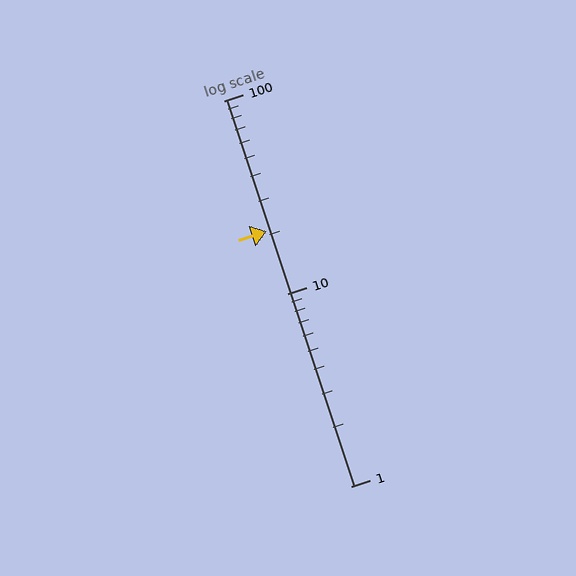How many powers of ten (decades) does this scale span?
The scale spans 2 decades, from 1 to 100.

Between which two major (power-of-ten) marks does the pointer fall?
The pointer is between 10 and 100.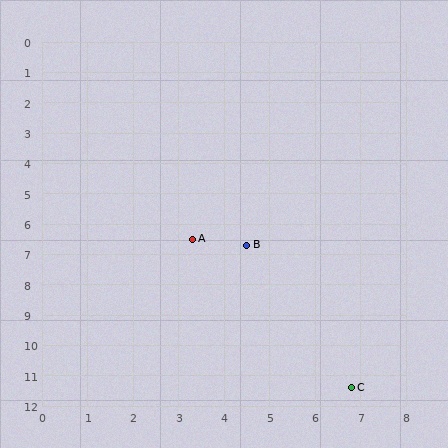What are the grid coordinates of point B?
Point B is at approximately (4.5, 6.7).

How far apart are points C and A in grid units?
Points C and A are about 6.0 grid units apart.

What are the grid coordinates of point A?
Point A is at approximately (3.3, 6.5).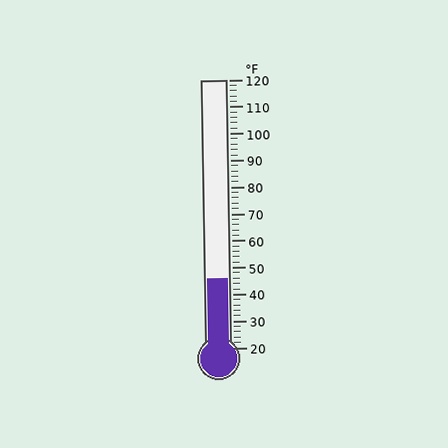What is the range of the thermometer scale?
The thermometer scale ranges from 20°F to 120°F.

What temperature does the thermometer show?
The thermometer shows approximately 46°F.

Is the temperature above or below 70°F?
The temperature is below 70°F.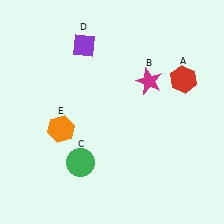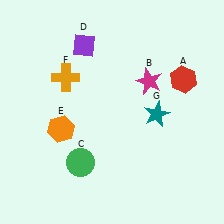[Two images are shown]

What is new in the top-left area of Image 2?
An orange cross (F) was added in the top-left area of Image 2.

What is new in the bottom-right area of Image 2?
A teal star (G) was added in the bottom-right area of Image 2.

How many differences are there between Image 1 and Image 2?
There are 2 differences between the two images.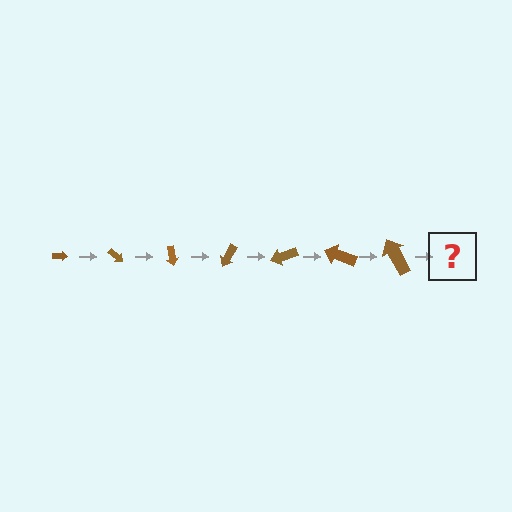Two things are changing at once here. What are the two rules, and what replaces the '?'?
The two rules are that the arrow grows larger each step and it rotates 40 degrees each step. The '?' should be an arrow, larger than the previous one and rotated 280 degrees from the start.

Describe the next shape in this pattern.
It should be an arrow, larger than the previous one and rotated 280 degrees from the start.